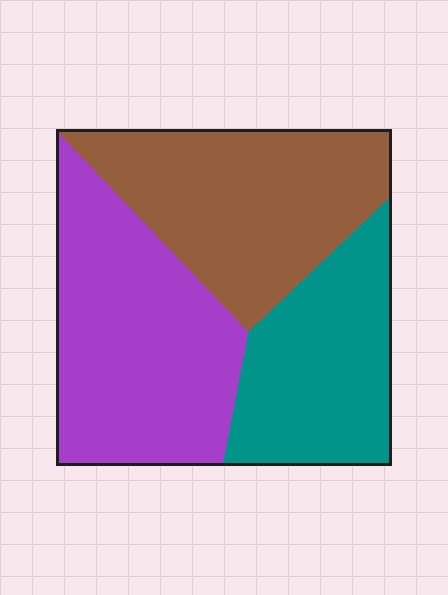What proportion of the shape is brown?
Brown covers roughly 35% of the shape.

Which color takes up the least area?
Teal, at roughly 25%.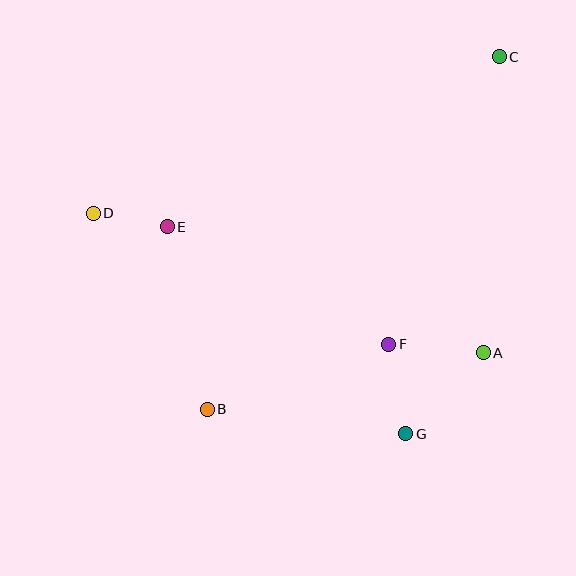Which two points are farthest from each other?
Points B and C are farthest from each other.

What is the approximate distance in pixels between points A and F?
The distance between A and F is approximately 95 pixels.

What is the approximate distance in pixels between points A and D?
The distance between A and D is approximately 414 pixels.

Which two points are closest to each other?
Points D and E are closest to each other.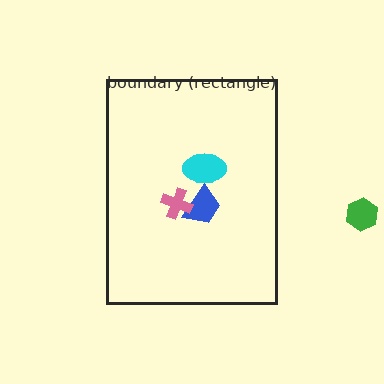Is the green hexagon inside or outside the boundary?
Outside.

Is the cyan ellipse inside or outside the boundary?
Inside.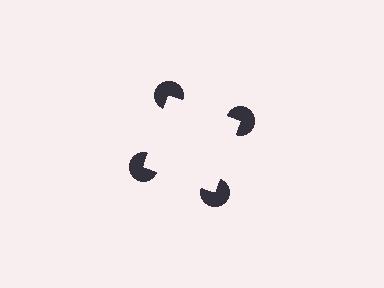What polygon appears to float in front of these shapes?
An illusory square — its edges are inferred from the aligned wedge cuts in the pac-man discs, not physically drawn.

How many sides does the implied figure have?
4 sides.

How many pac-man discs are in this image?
There are 4 — one at each vertex of the illusory square.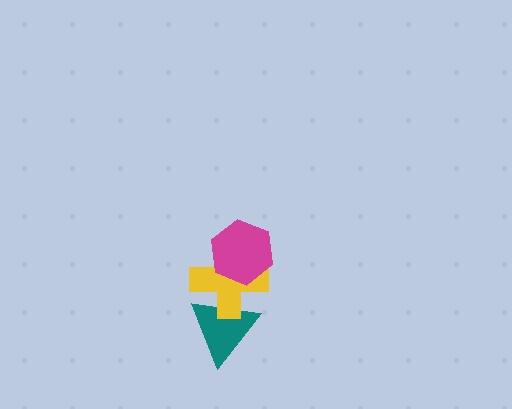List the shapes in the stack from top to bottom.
From top to bottom: the magenta hexagon, the yellow cross, the teal triangle.